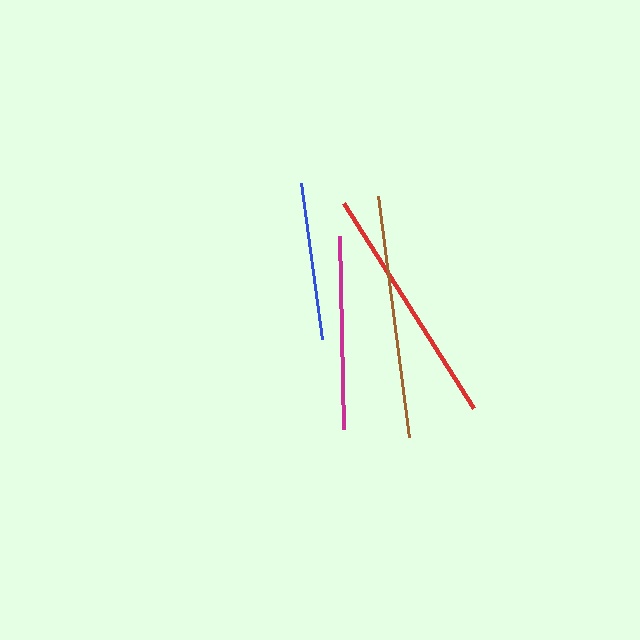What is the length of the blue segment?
The blue segment is approximately 158 pixels long.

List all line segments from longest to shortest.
From longest to shortest: red, brown, magenta, blue.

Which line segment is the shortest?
The blue line is the shortest at approximately 158 pixels.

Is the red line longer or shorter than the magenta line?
The red line is longer than the magenta line.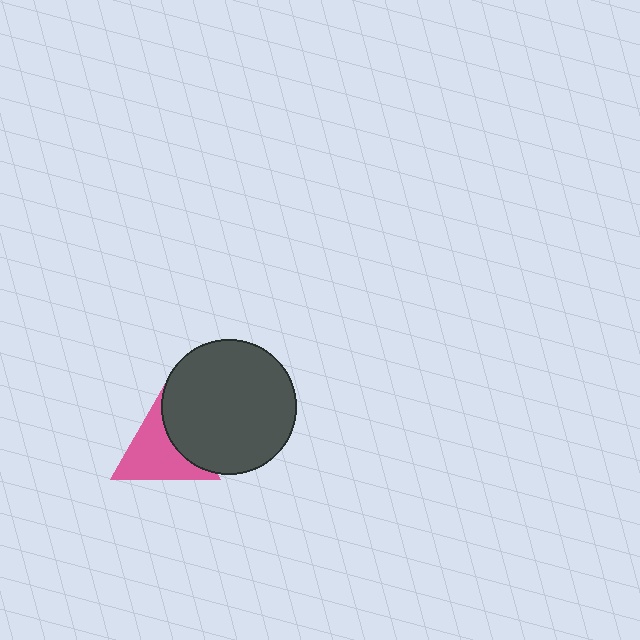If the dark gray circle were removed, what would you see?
You would see the complete pink triangle.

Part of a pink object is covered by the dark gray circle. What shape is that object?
It is a triangle.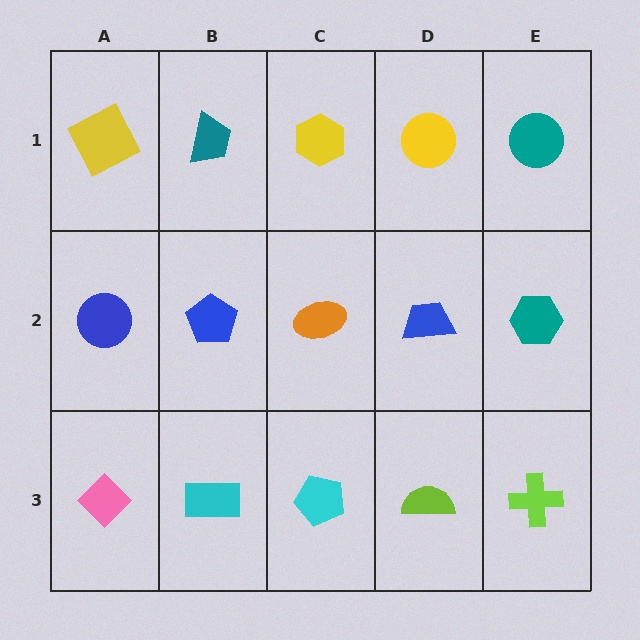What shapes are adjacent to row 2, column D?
A yellow circle (row 1, column D), a lime semicircle (row 3, column D), an orange ellipse (row 2, column C), a teal hexagon (row 2, column E).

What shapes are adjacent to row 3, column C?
An orange ellipse (row 2, column C), a cyan rectangle (row 3, column B), a lime semicircle (row 3, column D).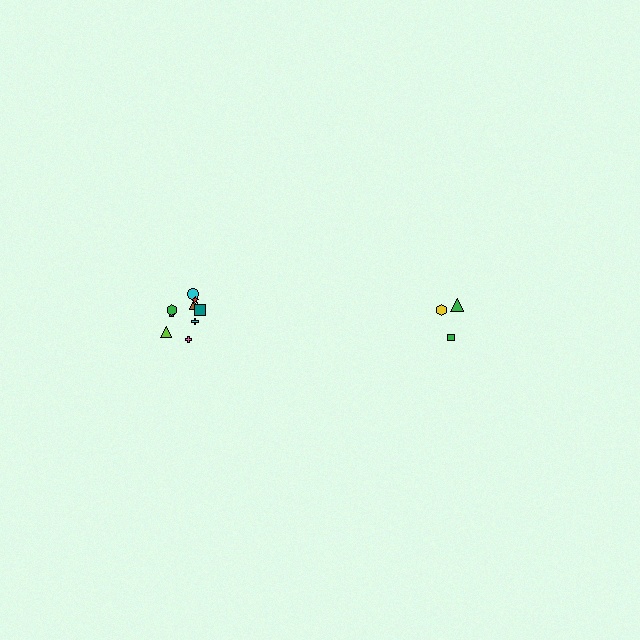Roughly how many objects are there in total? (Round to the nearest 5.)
Roughly 15 objects in total.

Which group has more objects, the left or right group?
The left group.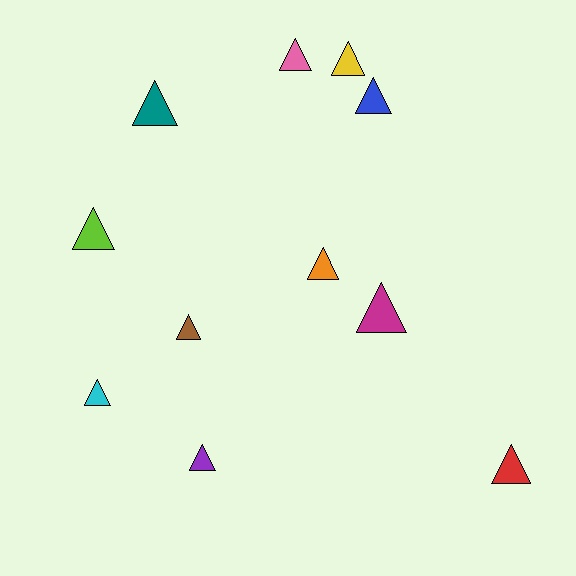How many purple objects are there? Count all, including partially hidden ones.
There is 1 purple object.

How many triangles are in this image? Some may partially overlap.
There are 11 triangles.